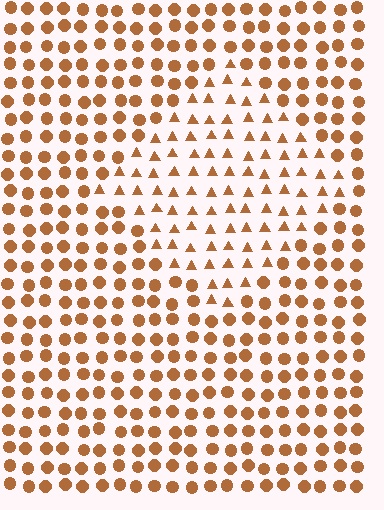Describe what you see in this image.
The image is filled with small brown elements arranged in a uniform grid. A diamond-shaped region contains triangles, while the surrounding area contains circles. The boundary is defined purely by the change in element shape.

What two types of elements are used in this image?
The image uses triangles inside the diamond region and circles outside it.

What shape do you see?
I see a diamond.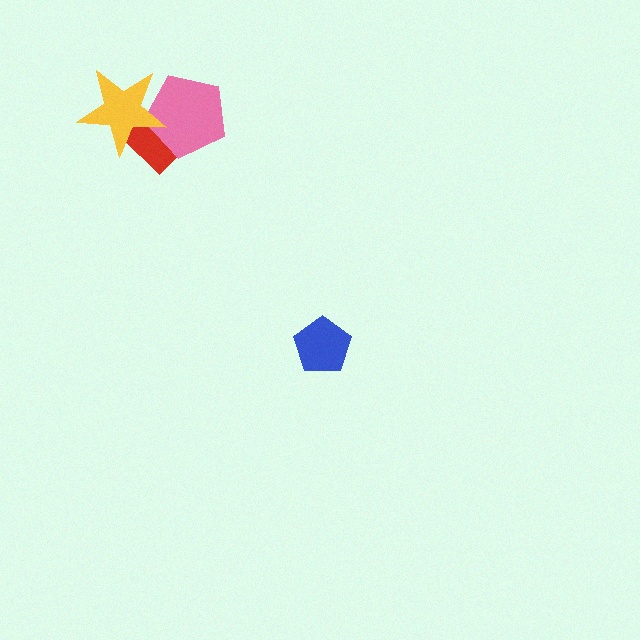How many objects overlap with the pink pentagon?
2 objects overlap with the pink pentagon.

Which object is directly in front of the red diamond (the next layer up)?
The pink pentagon is directly in front of the red diamond.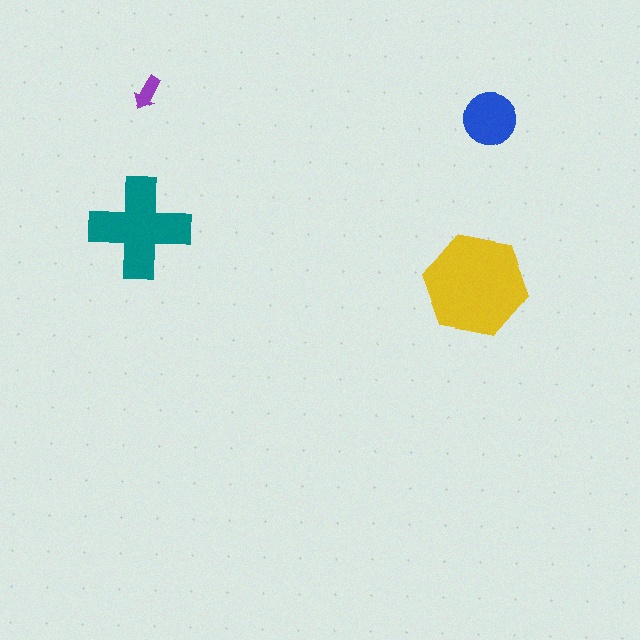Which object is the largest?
The yellow hexagon.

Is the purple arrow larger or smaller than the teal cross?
Smaller.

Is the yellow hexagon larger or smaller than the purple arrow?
Larger.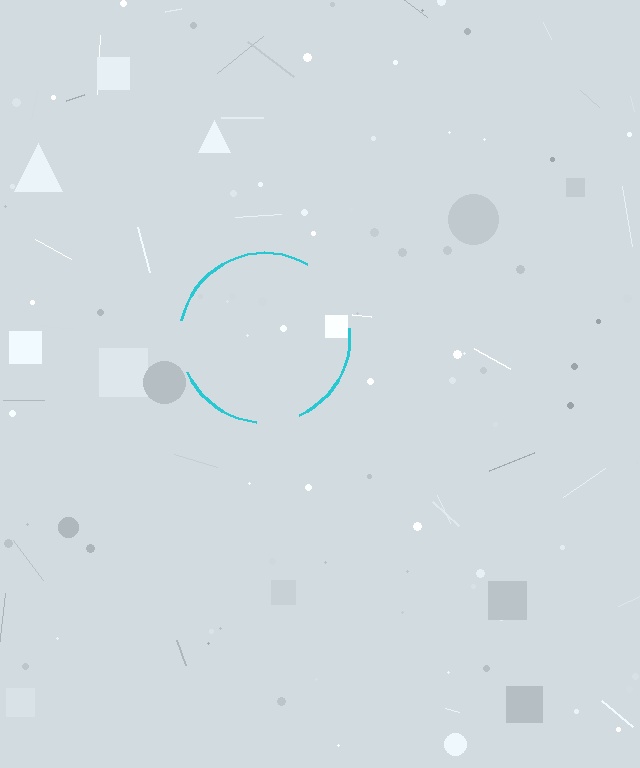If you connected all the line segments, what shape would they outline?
They would outline a circle.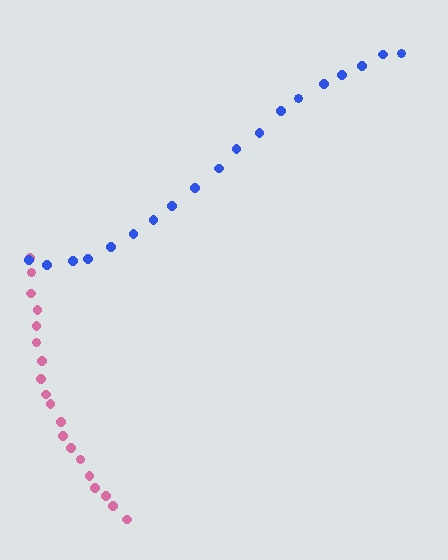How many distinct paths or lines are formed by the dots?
There are 2 distinct paths.